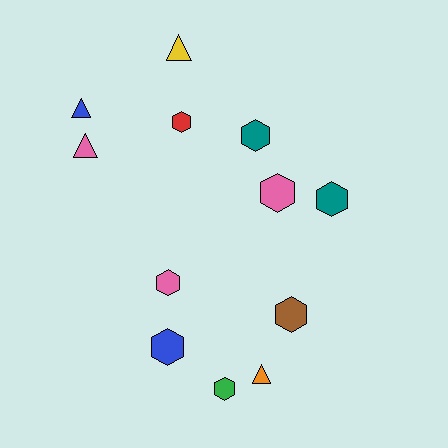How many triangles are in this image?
There are 4 triangles.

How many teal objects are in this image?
There are 2 teal objects.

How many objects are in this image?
There are 12 objects.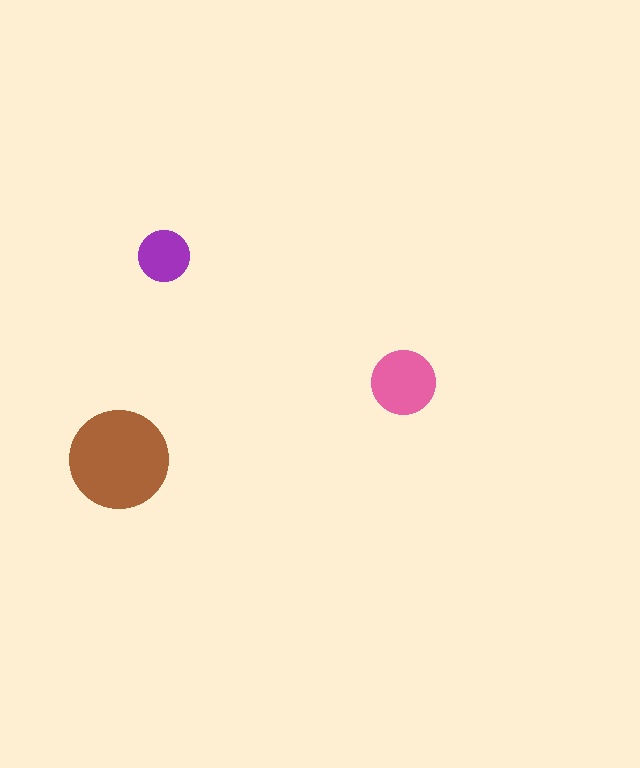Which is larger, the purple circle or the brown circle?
The brown one.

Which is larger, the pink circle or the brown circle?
The brown one.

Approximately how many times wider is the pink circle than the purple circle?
About 1.5 times wider.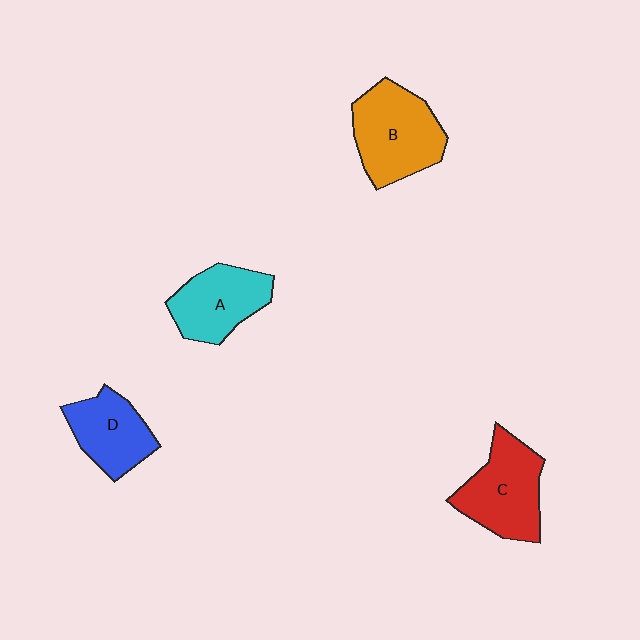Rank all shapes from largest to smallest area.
From largest to smallest: B (orange), C (red), A (cyan), D (blue).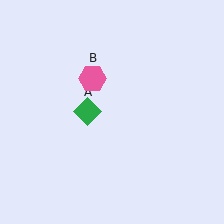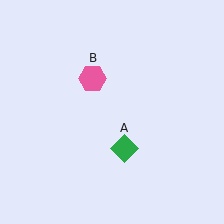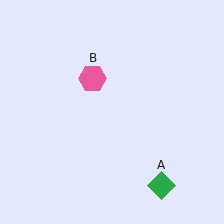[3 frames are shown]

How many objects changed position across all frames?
1 object changed position: green diamond (object A).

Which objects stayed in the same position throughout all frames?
Pink hexagon (object B) remained stationary.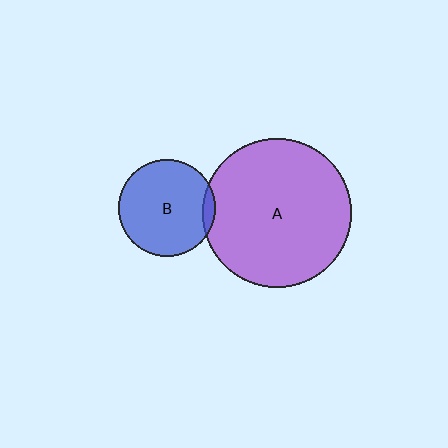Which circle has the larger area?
Circle A (purple).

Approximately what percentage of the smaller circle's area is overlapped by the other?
Approximately 5%.